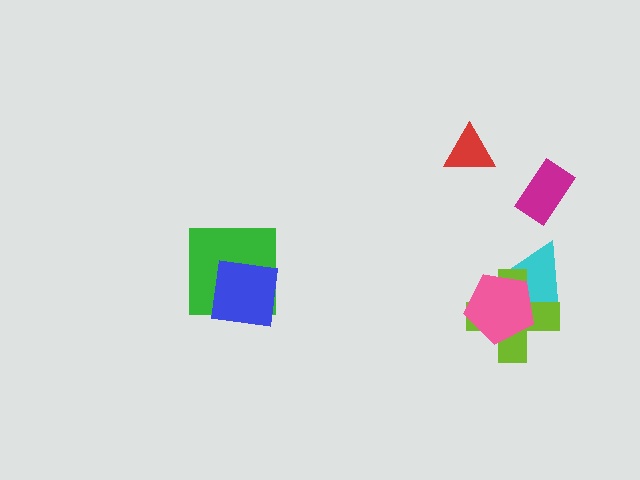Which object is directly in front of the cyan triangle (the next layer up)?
The lime cross is directly in front of the cyan triangle.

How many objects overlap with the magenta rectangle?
0 objects overlap with the magenta rectangle.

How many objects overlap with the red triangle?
0 objects overlap with the red triangle.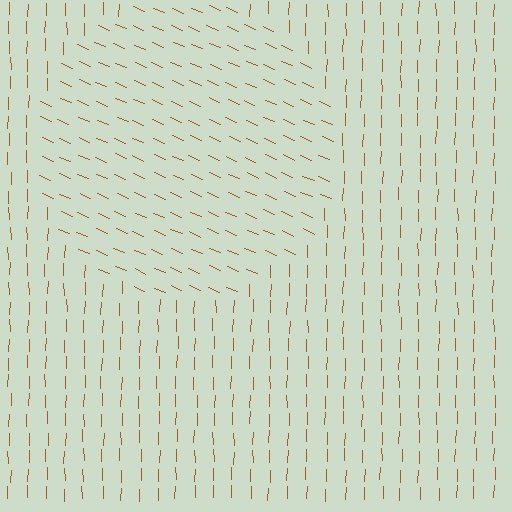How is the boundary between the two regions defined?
The boundary is defined purely by a change in line orientation (approximately 68 degrees difference). All lines are the same color and thickness.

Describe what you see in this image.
The image is filled with small brown line segments. A circle region in the image has lines oriented differently from the surrounding lines, creating a visible texture boundary.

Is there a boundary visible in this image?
Yes, there is a texture boundary formed by a change in line orientation.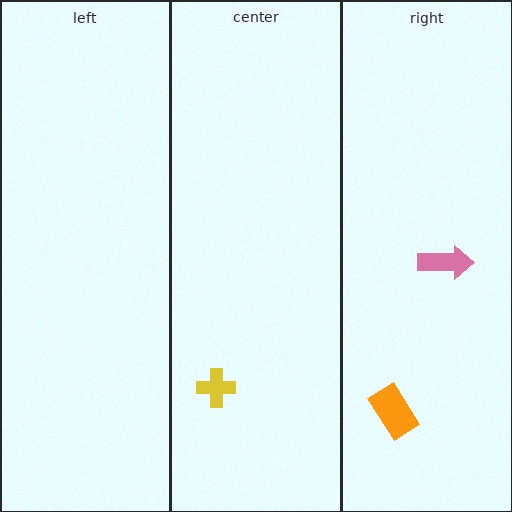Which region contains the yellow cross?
The center region.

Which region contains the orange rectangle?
The right region.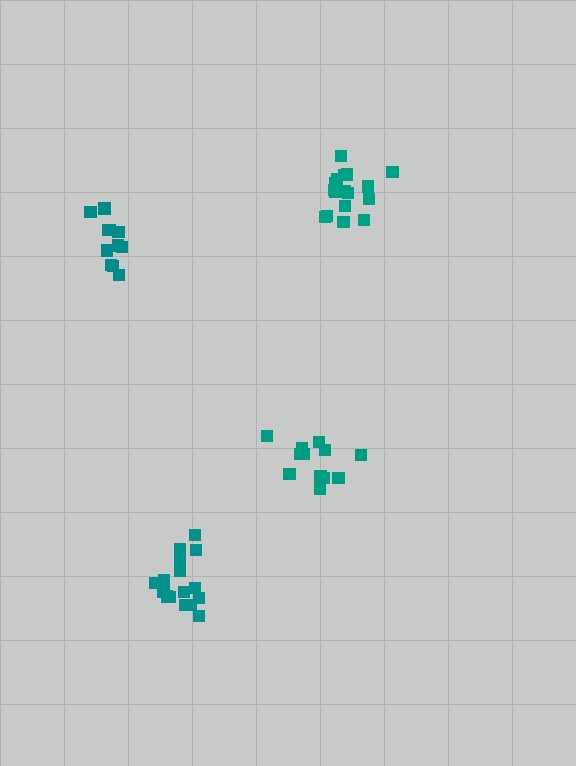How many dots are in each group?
Group 1: 11 dots, Group 2: 17 dots, Group 3: 12 dots, Group 4: 17 dots (57 total).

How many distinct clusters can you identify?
There are 4 distinct clusters.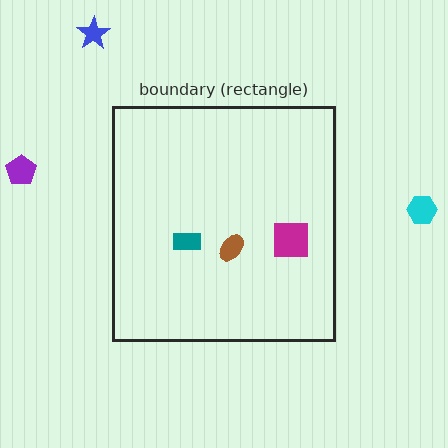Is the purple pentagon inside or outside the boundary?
Outside.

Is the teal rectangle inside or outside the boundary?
Inside.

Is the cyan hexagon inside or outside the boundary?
Outside.